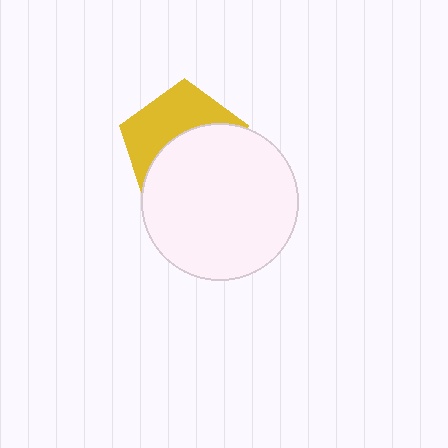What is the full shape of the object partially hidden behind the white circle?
The partially hidden object is a yellow pentagon.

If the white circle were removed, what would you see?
You would see the complete yellow pentagon.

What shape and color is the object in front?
The object in front is a white circle.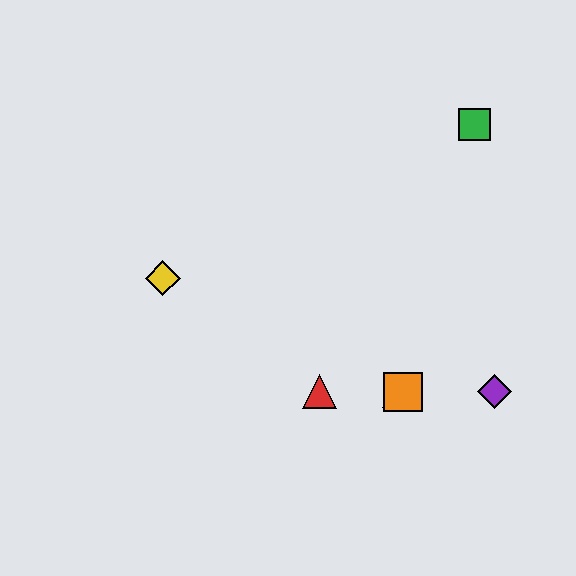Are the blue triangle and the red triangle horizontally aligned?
Yes, both are at y≈392.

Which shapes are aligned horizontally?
The red triangle, the blue triangle, the purple diamond, the orange square are aligned horizontally.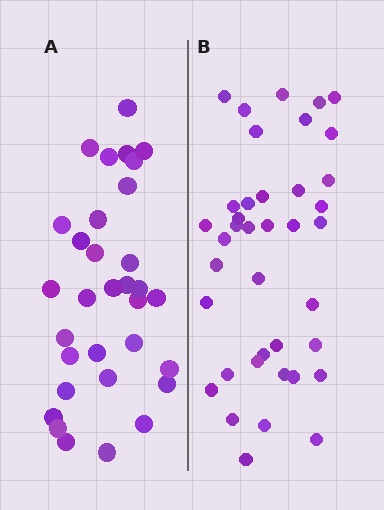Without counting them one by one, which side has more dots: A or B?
Region B (the right region) has more dots.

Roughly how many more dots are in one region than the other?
Region B has roughly 8 or so more dots than region A.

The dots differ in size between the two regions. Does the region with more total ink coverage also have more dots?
No. Region A has more total ink coverage because its dots are larger, but region B actually contains more individual dots. Total area can be misleading — the number of items is what matters here.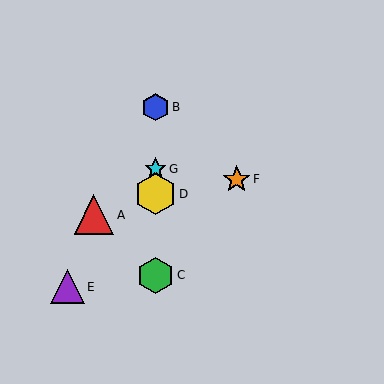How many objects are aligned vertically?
4 objects (B, C, D, G) are aligned vertically.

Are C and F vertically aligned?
No, C is at x≈155 and F is at x≈237.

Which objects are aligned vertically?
Objects B, C, D, G are aligned vertically.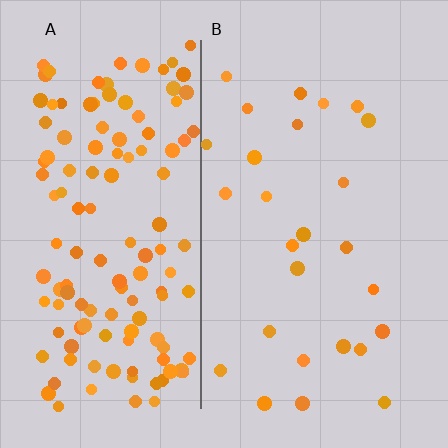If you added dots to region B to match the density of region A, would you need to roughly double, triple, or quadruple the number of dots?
Approximately quadruple.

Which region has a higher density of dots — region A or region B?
A (the left).